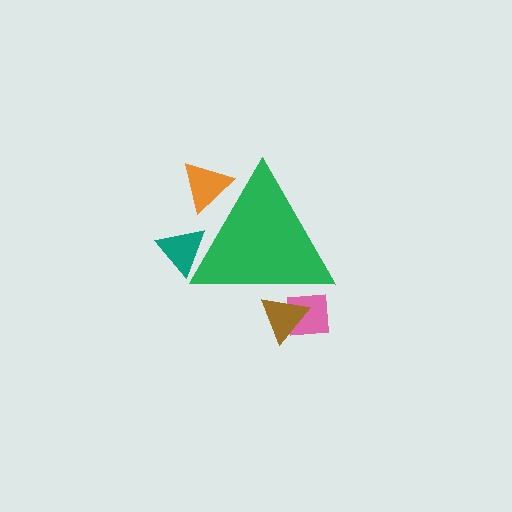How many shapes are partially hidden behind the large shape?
4 shapes are partially hidden.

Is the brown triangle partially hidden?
Yes, the brown triangle is partially hidden behind the green triangle.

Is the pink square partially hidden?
Yes, the pink square is partially hidden behind the green triangle.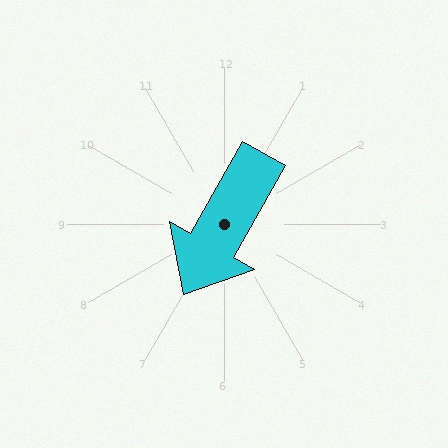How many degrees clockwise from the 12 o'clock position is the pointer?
Approximately 210 degrees.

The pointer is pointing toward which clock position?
Roughly 7 o'clock.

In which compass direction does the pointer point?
Southwest.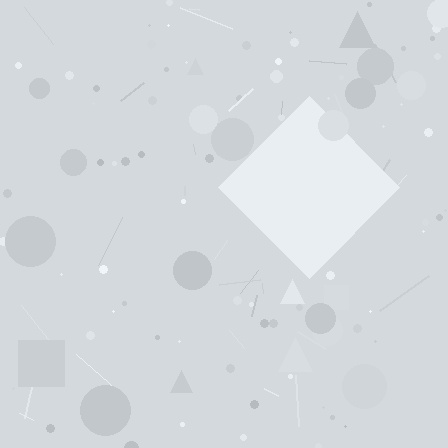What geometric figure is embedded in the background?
A diamond is embedded in the background.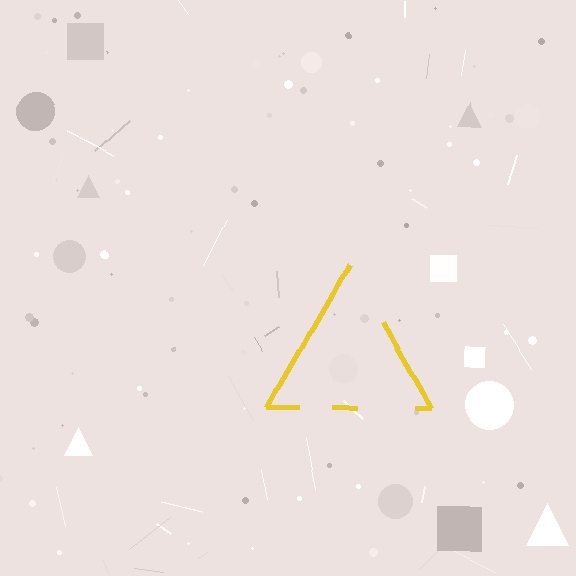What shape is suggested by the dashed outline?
The dashed outline suggests a triangle.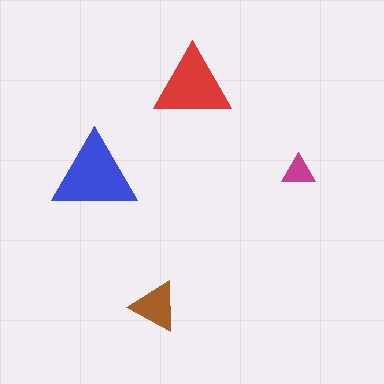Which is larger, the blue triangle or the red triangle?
The blue one.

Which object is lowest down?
The brown triangle is bottommost.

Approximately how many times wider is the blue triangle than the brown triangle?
About 1.5 times wider.